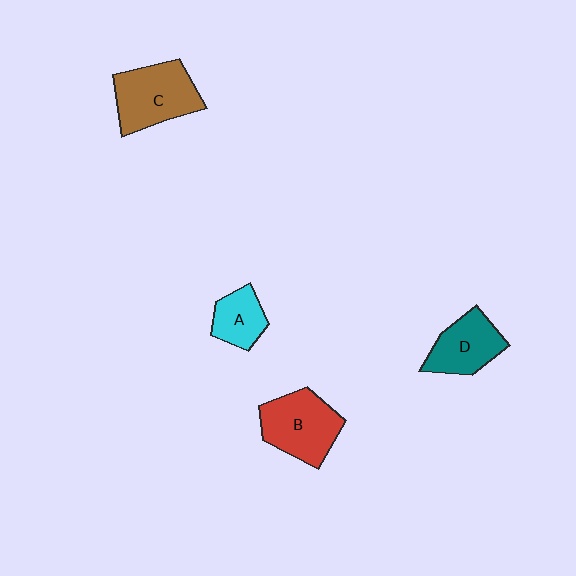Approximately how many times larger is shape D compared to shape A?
Approximately 1.4 times.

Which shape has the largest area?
Shape C (brown).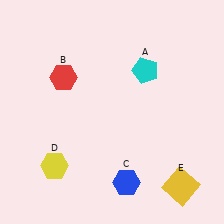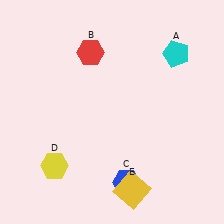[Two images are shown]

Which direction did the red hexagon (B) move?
The red hexagon (B) moved right.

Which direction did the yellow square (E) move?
The yellow square (E) moved left.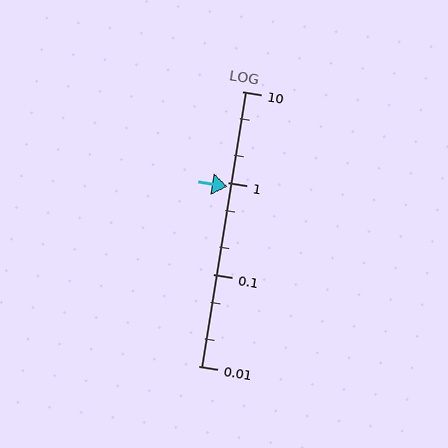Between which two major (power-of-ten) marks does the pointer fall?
The pointer is between 0.1 and 1.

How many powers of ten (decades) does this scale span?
The scale spans 3 decades, from 0.01 to 10.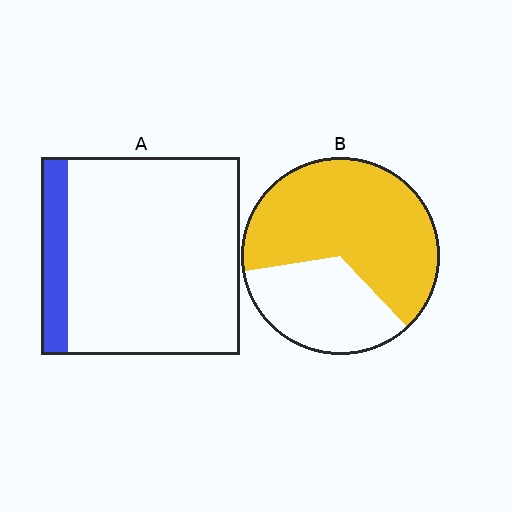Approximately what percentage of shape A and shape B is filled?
A is approximately 15% and B is approximately 65%.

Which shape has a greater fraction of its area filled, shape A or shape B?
Shape B.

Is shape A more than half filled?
No.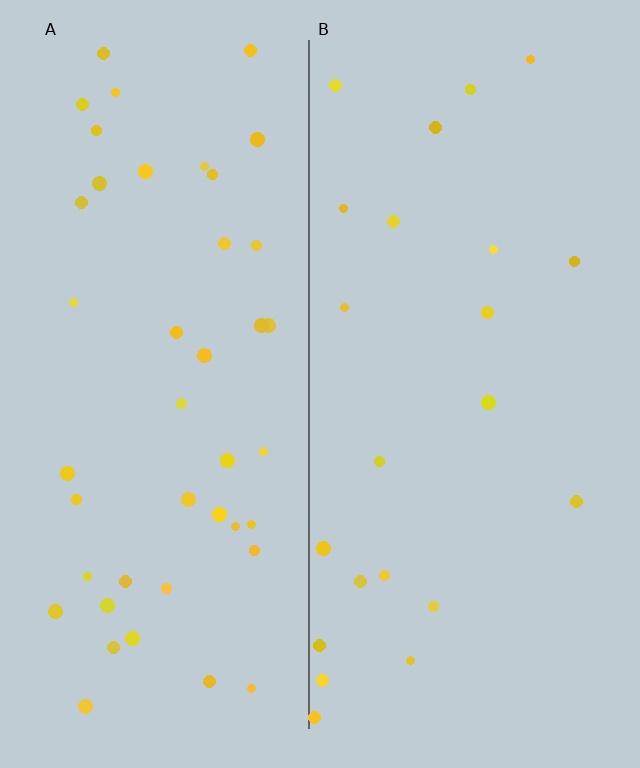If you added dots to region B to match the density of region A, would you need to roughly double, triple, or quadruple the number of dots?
Approximately double.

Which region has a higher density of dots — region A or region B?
A (the left).